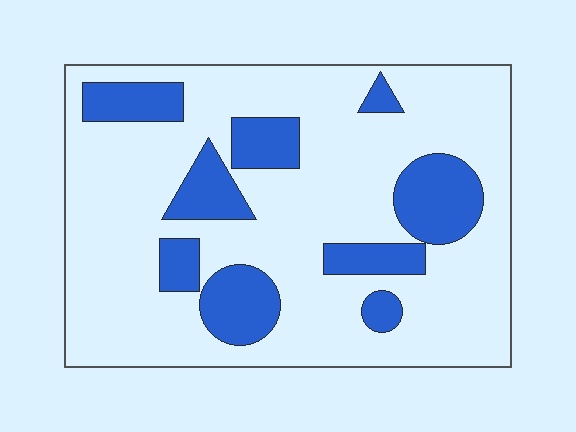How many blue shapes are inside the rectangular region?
9.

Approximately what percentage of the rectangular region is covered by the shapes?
Approximately 25%.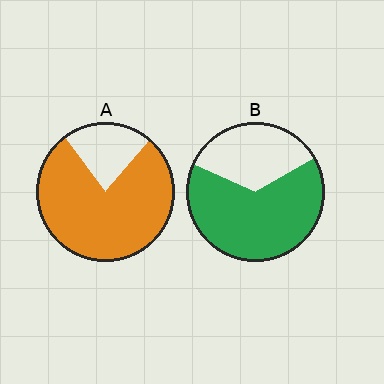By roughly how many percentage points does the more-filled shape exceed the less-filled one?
By roughly 15 percentage points (A over B).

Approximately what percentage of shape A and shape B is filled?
A is approximately 80% and B is approximately 65%.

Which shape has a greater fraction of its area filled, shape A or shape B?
Shape A.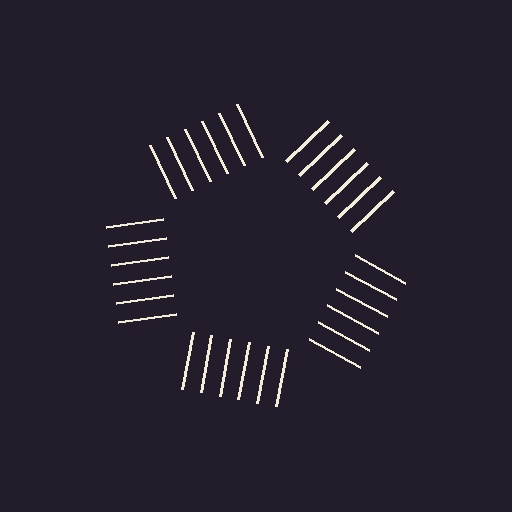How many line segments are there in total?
30 — 6 along each of the 5 edges.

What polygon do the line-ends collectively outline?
An illusory pentagon — the line segments terminate on its edges but no continuous stroke is drawn.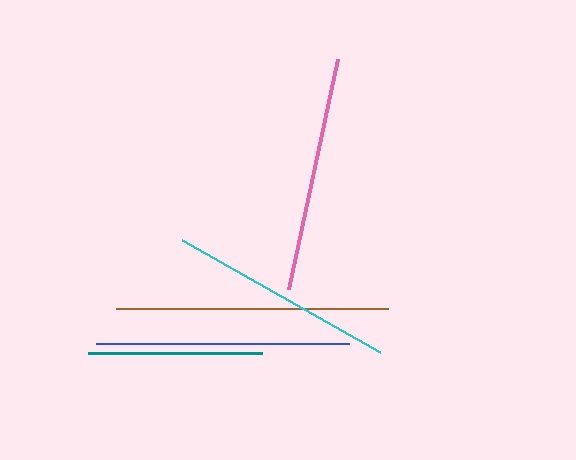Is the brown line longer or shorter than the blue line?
The brown line is longer than the blue line.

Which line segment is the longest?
The brown line is the longest at approximately 271 pixels.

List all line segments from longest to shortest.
From longest to shortest: brown, blue, pink, cyan, teal.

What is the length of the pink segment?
The pink segment is approximately 236 pixels long.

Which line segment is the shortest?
The teal line is the shortest at approximately 174 pixels.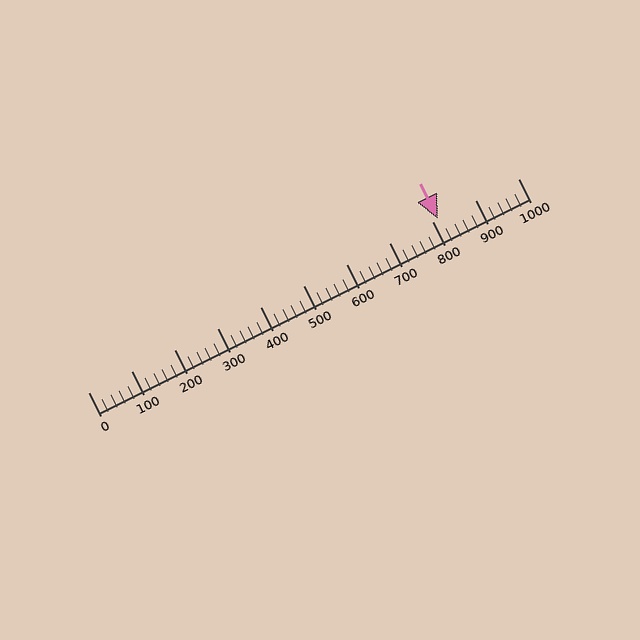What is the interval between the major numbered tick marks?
The major tick marks are spaced 100 units apart.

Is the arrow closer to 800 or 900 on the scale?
The arrow is closer to 800.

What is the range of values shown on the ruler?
The ruler shows values from 0 to 1000.